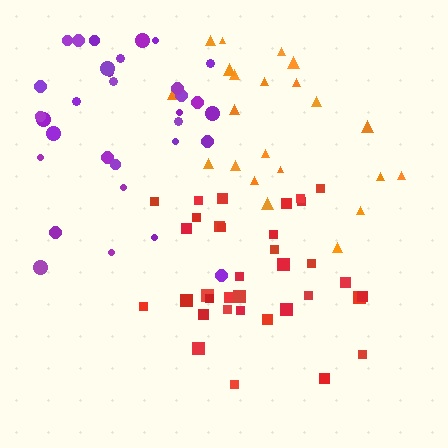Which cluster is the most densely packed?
Red.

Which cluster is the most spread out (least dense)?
Purple.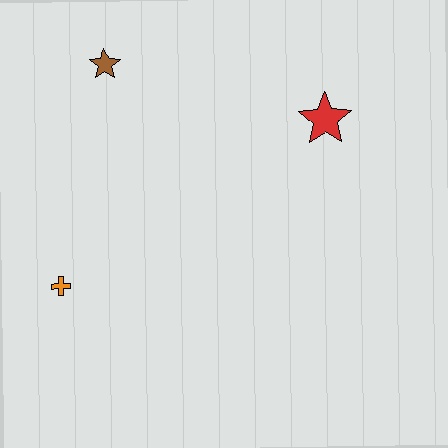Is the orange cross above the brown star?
No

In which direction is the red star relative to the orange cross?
The red star is to the right of the orange cross.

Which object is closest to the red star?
The brown star is closest to the red star.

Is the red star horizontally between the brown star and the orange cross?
No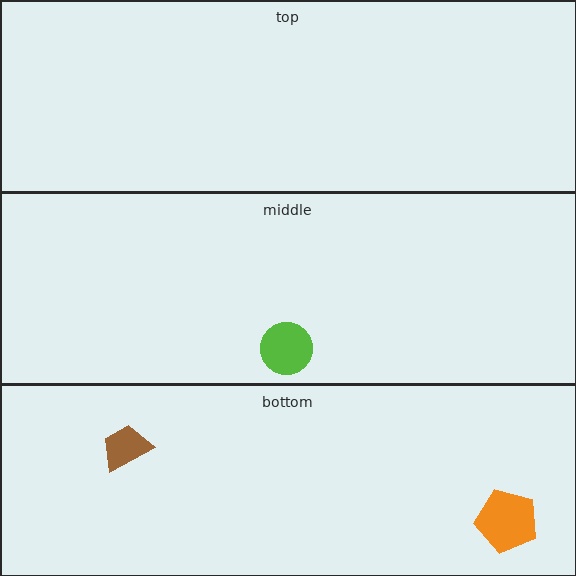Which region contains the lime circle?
The middle region.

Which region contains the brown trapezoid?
The bottom region.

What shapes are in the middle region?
The lime circle.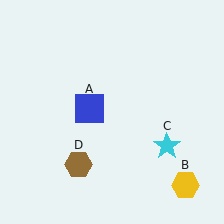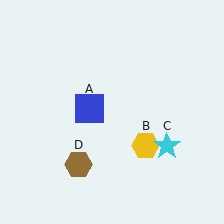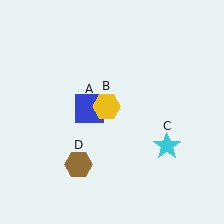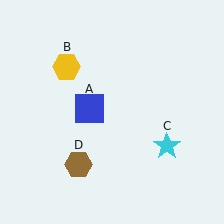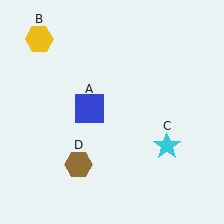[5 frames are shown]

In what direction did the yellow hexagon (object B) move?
The yellow hexagon (object B) moved up and to the left.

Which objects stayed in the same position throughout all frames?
Blue square (object A) and cyan star (object C) and brown hexagon (object D) remained stationary.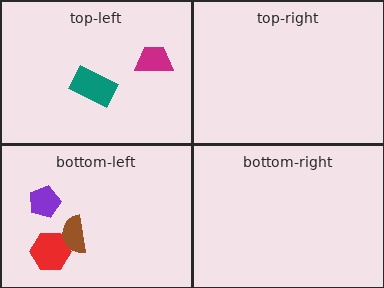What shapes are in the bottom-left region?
The red hexagon, the brown semicircle, the purple pentagon.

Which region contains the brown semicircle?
The bottom-left region.